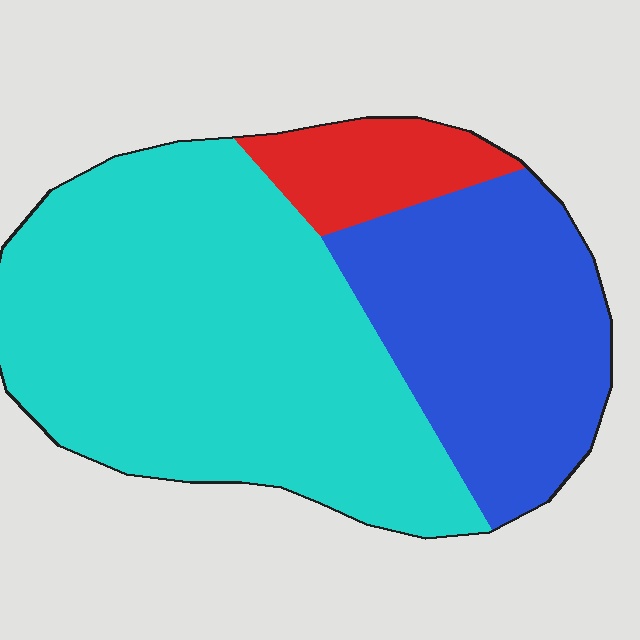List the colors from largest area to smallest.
From largest to smallest: cyan, blue, red.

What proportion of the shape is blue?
Blue takes up between a quarter and a half of the shape.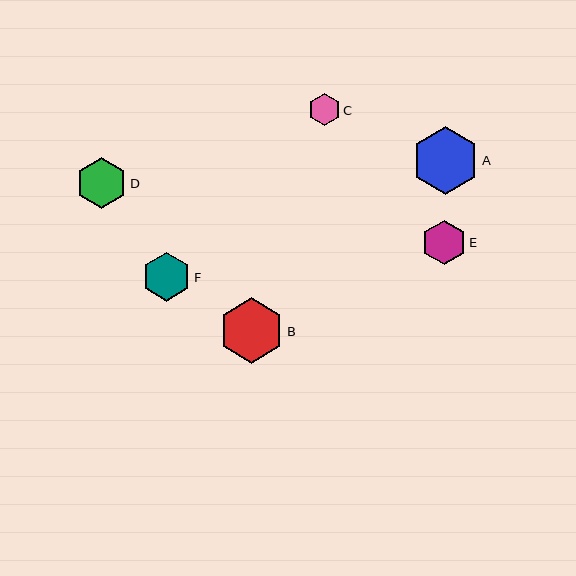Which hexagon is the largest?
Hexagon A is the largest with a size of approximately 67 pixels.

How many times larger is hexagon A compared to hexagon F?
Hexagon A is approximately 1.4 times the size of hexagon F.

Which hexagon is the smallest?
Hexagon C is the smallest with a size of approximately 32 pixels.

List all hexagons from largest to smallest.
From largest to smallest: A, B, D, F, E, C.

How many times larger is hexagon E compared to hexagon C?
Hexagon E is approximately 1.4 times the size of hexagon C.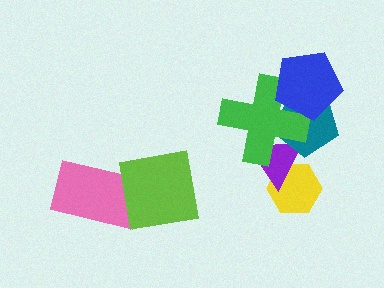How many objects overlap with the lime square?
1 object overlaps with the lime square.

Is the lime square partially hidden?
No, no other shape covers it.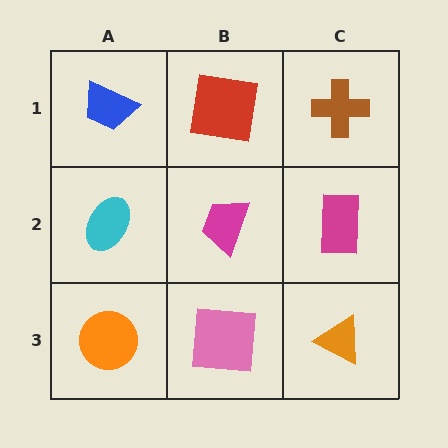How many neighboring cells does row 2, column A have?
3.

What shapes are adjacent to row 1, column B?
A magenta trapezoid (row 2, column B), a blue trapezoid (row 1, column A), a brown cross (row 1, column C).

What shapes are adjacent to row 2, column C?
A brown cross (row 1, column C), an orange triangle (row 3, column C), a magenta trapezoid (row 2, column B).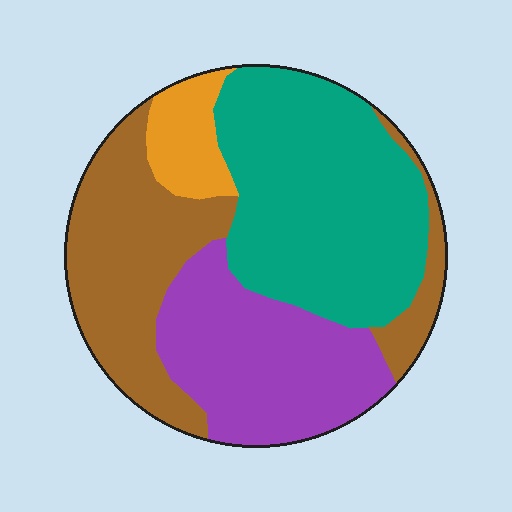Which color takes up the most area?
Teal, at roughly 35%.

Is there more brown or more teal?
Teal.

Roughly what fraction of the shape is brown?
Brown takes up about one third (1/3) of the shape.